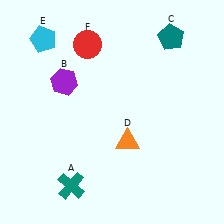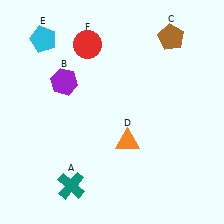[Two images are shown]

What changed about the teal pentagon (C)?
In Image 1, C is teal. In Image 2, it changed to brown.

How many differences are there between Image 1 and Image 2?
There is 1 difference between the two images.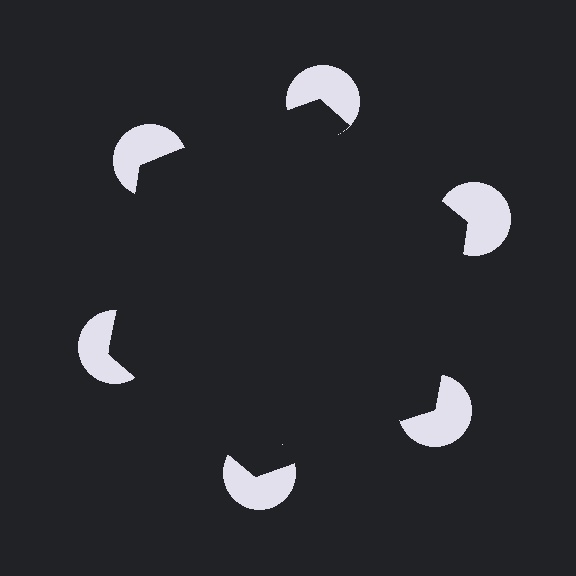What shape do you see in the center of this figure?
An illusory hexagon — its edges are inferred from the aligned wedge cuts in the pac-man discs, not physically drawn.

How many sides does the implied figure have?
6 sides.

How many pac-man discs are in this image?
There are 6 — one at each vertex of the illusory hexagon.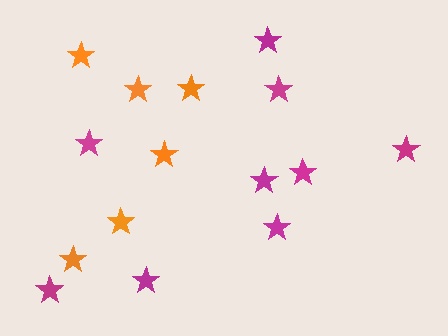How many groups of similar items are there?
There are 2 groups: one group of magenta stars (9) and one group of orange stars (6).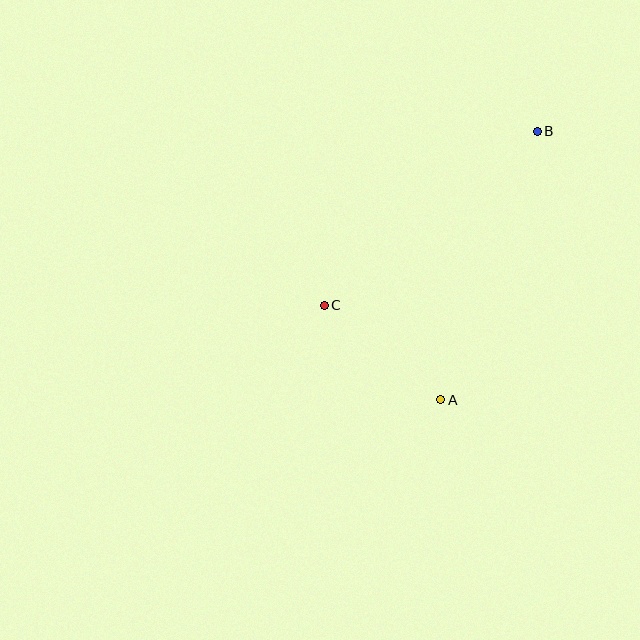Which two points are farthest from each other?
Points A and B are farthest from each other.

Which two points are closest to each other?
Points A and C are closest to each other.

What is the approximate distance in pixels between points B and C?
The distance between B and C is approximately 275 pixels.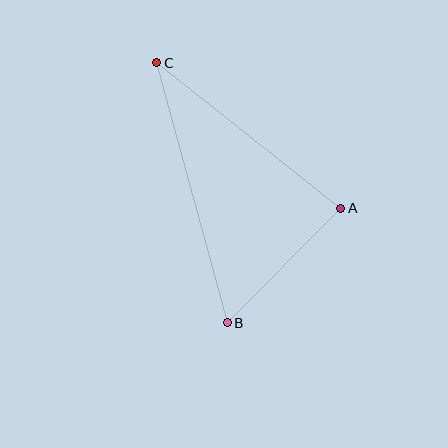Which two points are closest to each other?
Points A and B are closest to each other.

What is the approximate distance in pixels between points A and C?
The distance between A and C is approximately 235 pixels.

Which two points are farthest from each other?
Points B and C are farthest from each other.